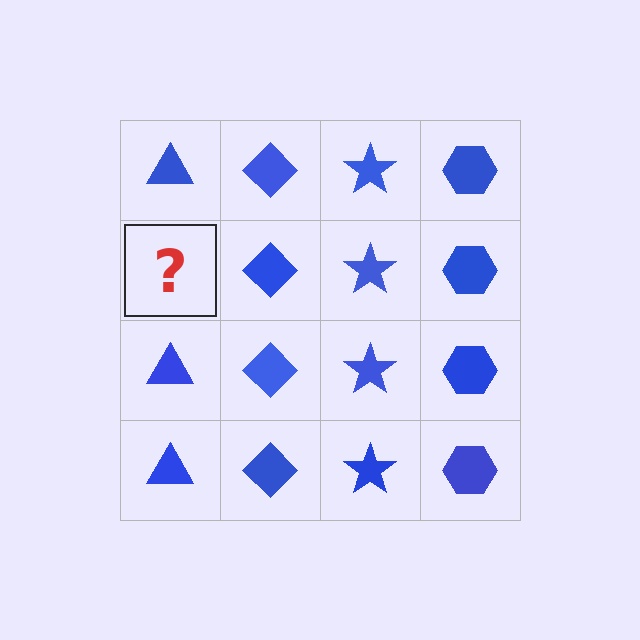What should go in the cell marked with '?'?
The missing cell should contain a blue triangle.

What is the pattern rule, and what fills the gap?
The rule is that each column has a consistent shape. The gap should be filled with a blue triangle.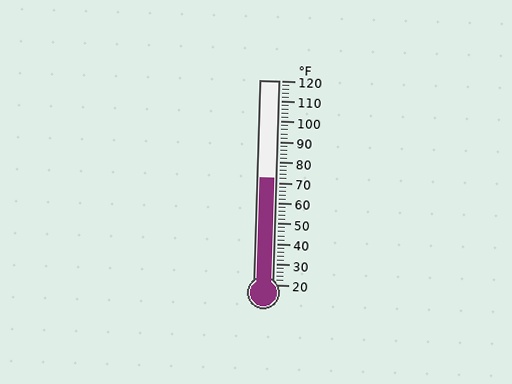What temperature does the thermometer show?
The thermometer shows approximately 72°F.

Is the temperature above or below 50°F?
The temperature is above 50°F.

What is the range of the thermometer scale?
The thermometer scale ranges from 20°F to 120°F.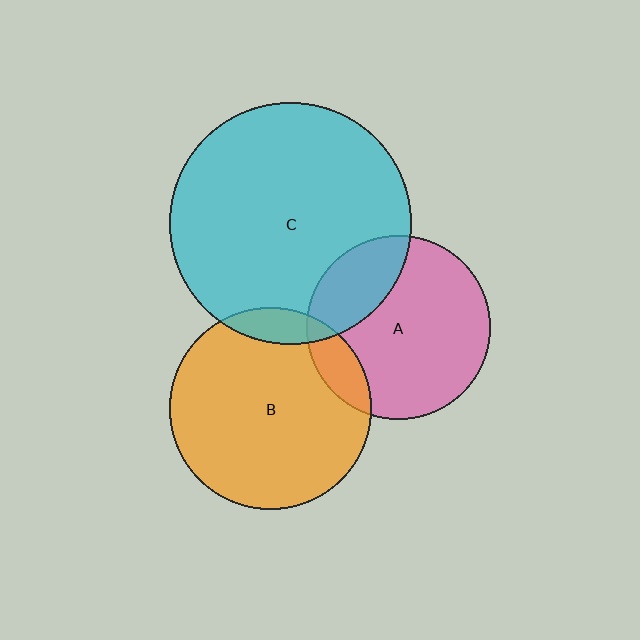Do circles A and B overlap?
Yes.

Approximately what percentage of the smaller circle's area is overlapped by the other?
Approximately 15%.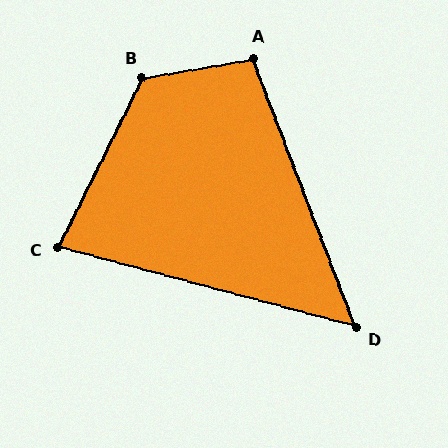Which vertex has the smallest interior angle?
D, at approximately 54 degrees.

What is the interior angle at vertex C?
Approximately 79 degrees (acute).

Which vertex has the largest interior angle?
B, at approximately 126 degrees.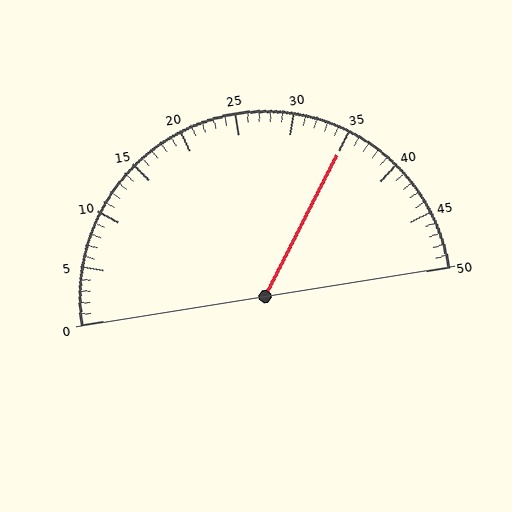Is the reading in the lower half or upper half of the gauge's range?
The reading is in the upper half of the range (0 to 50).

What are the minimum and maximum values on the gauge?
The gauge ranges from 0 to 50.